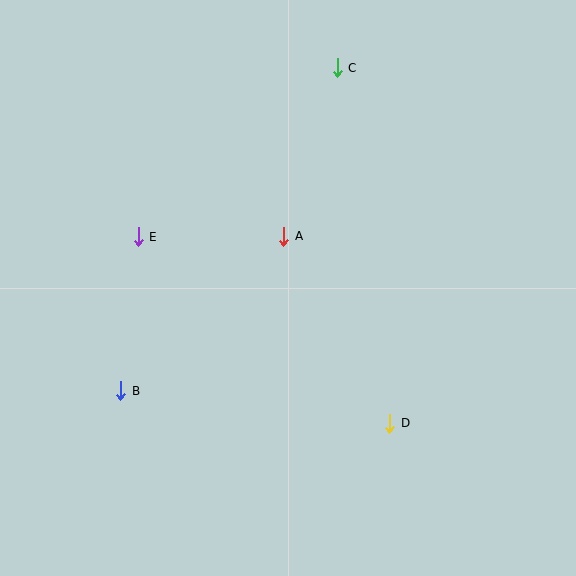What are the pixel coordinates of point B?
Point B is at (121, 391).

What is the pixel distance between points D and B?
The distance between D and B is 271 pixels.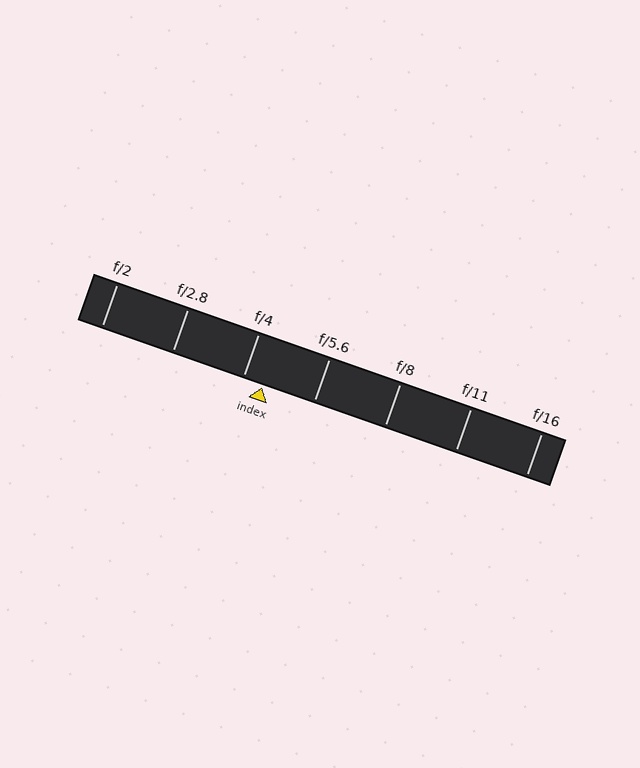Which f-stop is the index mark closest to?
The index mark is closest to f/4.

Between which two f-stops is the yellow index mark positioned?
The index mark is between f/4 and f/5.6.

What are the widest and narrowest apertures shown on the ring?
The widest aperture shown is f/2 and the narrowest is f/16.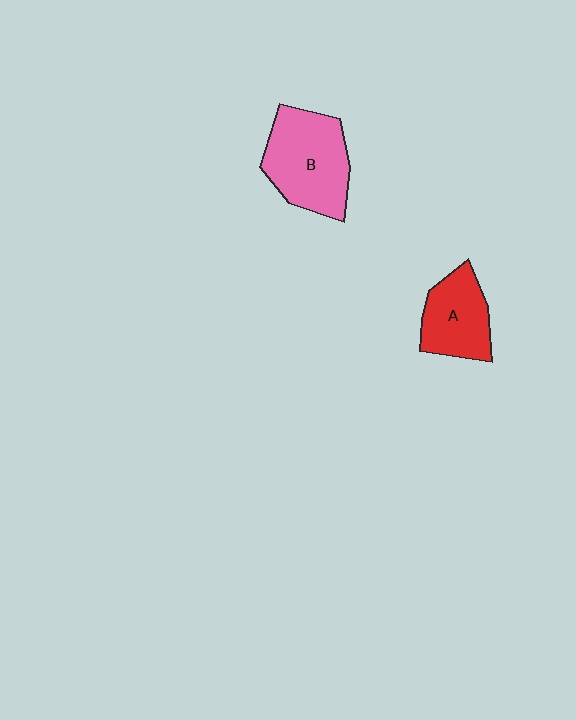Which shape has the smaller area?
Shape A (red).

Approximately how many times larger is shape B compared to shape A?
Approximately 1.4 times.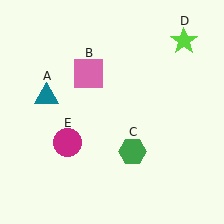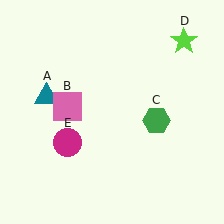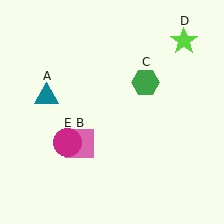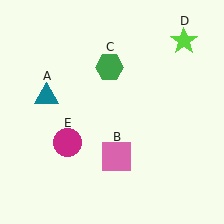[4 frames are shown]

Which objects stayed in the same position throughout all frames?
Teal triangle (object A) and lime star (object D) and magenta circle (object E) remained stationary.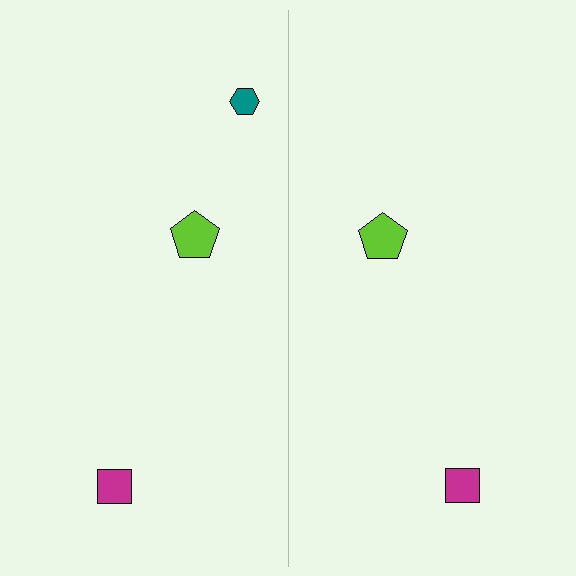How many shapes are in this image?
There are 5 shapes in this image.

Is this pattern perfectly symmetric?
No, the pattern is not perfectly symmetric. A teal hexagon is missing from the right side.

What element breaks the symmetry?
A teal hexagon is missing from the right side.